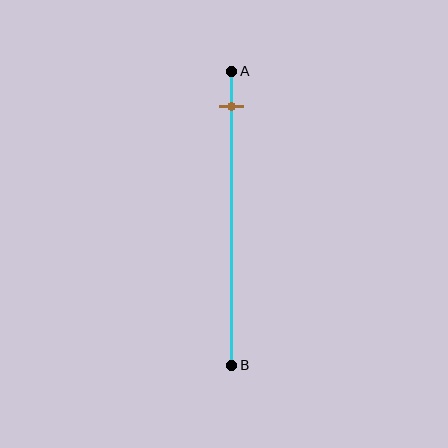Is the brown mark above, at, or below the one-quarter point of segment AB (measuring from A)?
The brown mark is above the one-quarter point of segment AB.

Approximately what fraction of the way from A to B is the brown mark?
The brown mark is approximately 10% of the way from A to B.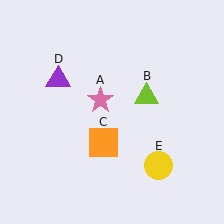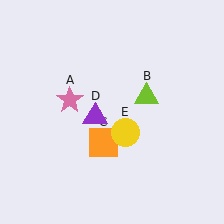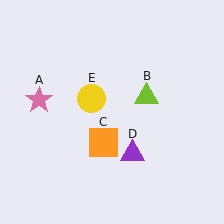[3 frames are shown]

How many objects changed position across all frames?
3 objects changed position: pink star (object A), purple triangle (object D), yellow circle (object E).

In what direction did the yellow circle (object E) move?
The yellow circle (object E) moved up and to the left.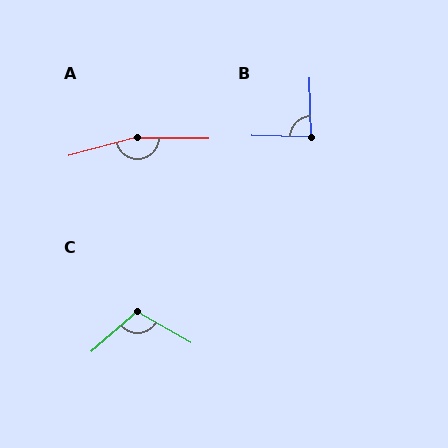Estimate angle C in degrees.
Approximately 109 degrees.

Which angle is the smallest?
B, at approximately 87 degrees.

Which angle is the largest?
A, at approximately 164 degrees.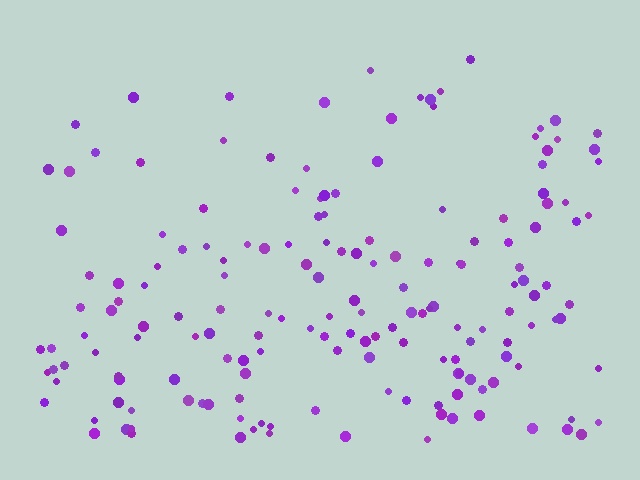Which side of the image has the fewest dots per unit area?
The top.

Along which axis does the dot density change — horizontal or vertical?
Vertical.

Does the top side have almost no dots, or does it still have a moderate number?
Still a moderate number, just noticeably fewer than the bottom.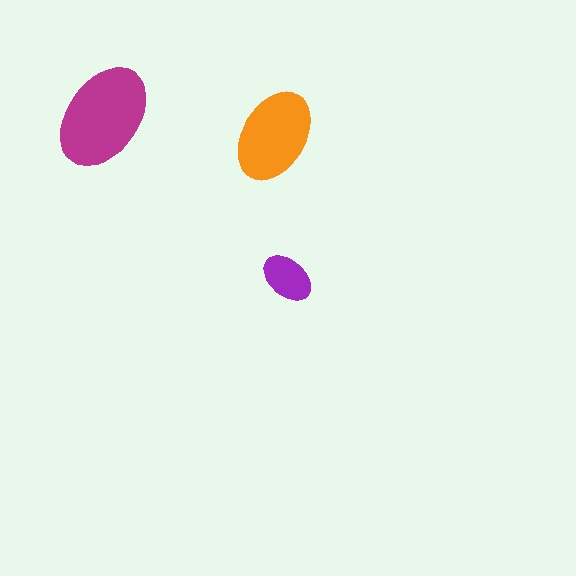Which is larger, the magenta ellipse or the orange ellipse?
The magenta one.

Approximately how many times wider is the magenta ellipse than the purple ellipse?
About 2 times wider.